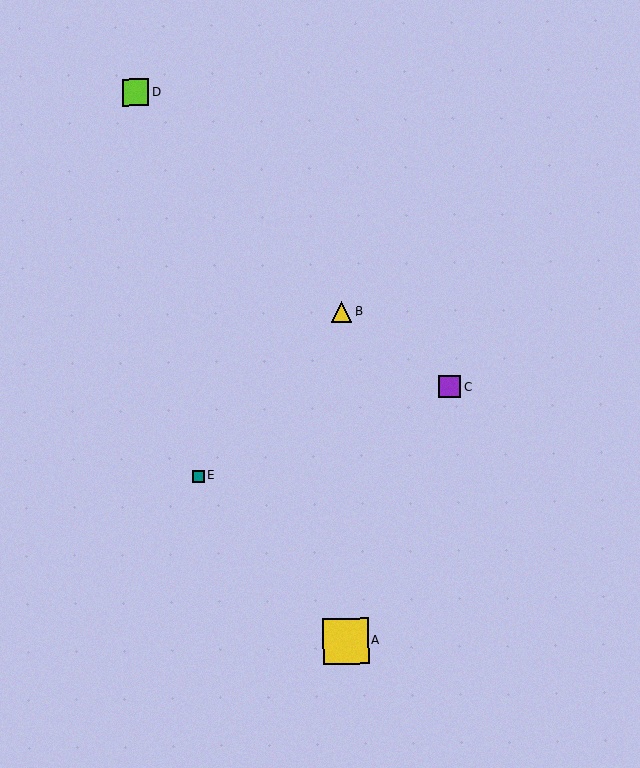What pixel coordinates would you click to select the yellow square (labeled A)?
Click at (346, 641) to select the yellow square A.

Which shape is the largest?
The yellow square (labeled A) is the largest.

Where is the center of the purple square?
The center of the purple square is at (450, 387).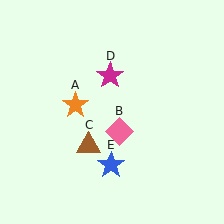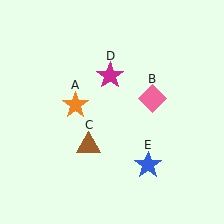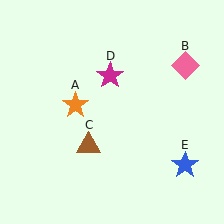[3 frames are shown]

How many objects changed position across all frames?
2 objects changed position: pink diamond (object B), blue star (object E).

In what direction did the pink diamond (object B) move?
The pink diamond (object B) moved up and to the right.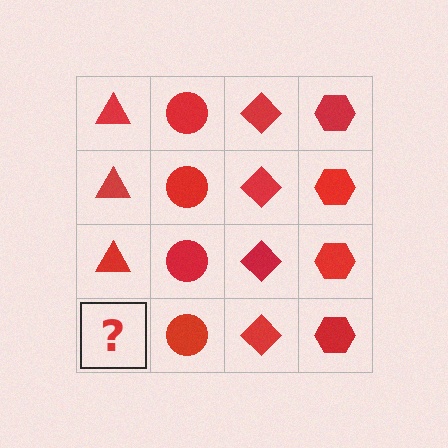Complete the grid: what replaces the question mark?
The question mark should be replaced with a red triangle.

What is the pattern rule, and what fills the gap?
The rule is that each column has a consistent shape. The gap should be filled with a red triangle.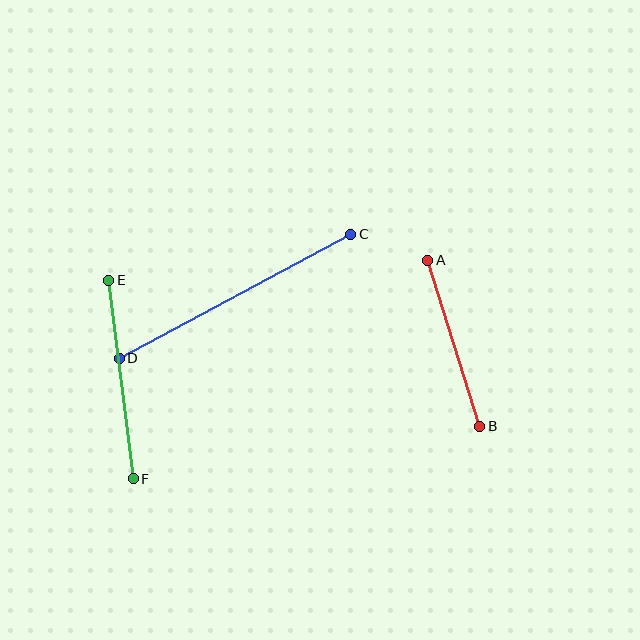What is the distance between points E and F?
The distance is approximately 200 pixels.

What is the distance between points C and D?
The distance is approximately 263 pixels.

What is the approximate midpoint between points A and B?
The midpoint is at approximately (454, 343) pixels.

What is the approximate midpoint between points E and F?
The midpoint is at approximately (121, 379) pixels.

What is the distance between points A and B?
The distance is approximately 174 pixels.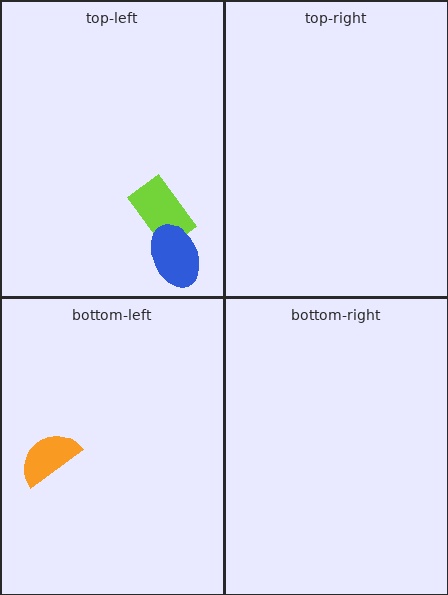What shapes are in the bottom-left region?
The orange semicircle.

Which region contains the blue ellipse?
The top-left region.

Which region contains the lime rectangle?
The top-left region.